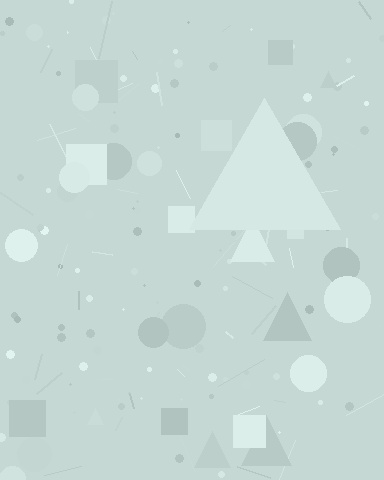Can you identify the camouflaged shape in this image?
The camouflaged shape is a triangle.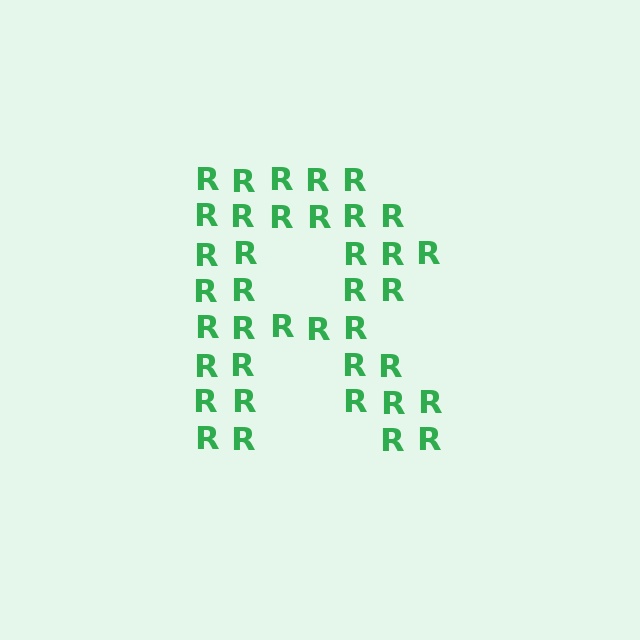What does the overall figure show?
The overall figure shows the letter R.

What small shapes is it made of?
It is made of small letter R's.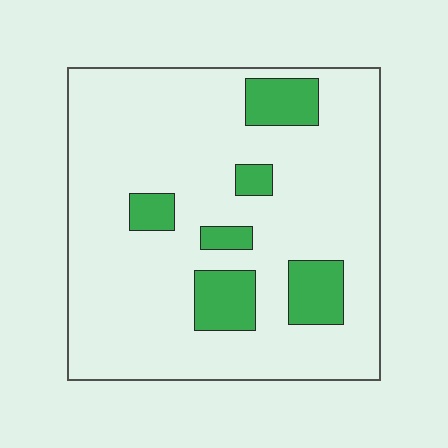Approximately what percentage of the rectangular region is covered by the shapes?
Approximately 15%.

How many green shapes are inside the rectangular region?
6.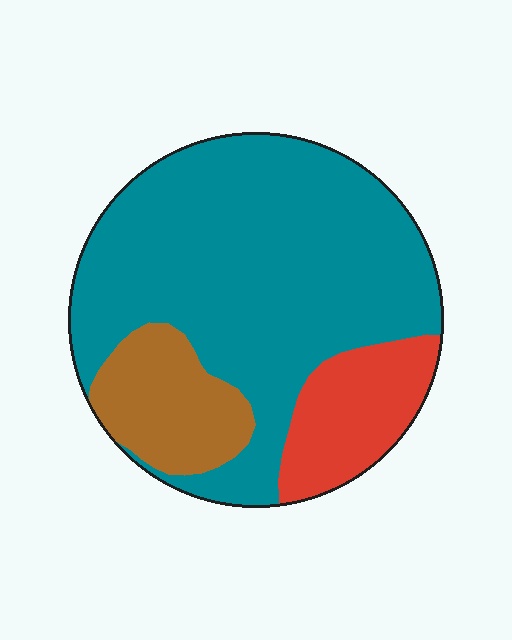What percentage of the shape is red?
Red takes up about one sixth (1/6) of the shape.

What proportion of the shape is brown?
Brown takes up less than a quarter of the shape.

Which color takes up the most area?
Teal, at roughly 70%.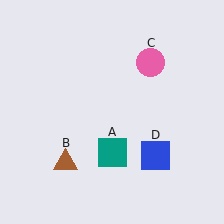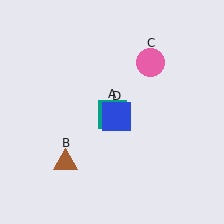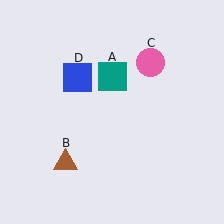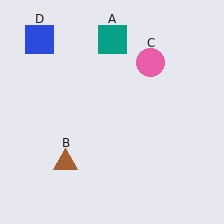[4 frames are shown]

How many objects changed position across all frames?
2 objects changed position: teal square (object A), blue square (object D).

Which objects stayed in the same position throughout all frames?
Brown triangle (object B) and pink circle (object C) remained stationary.